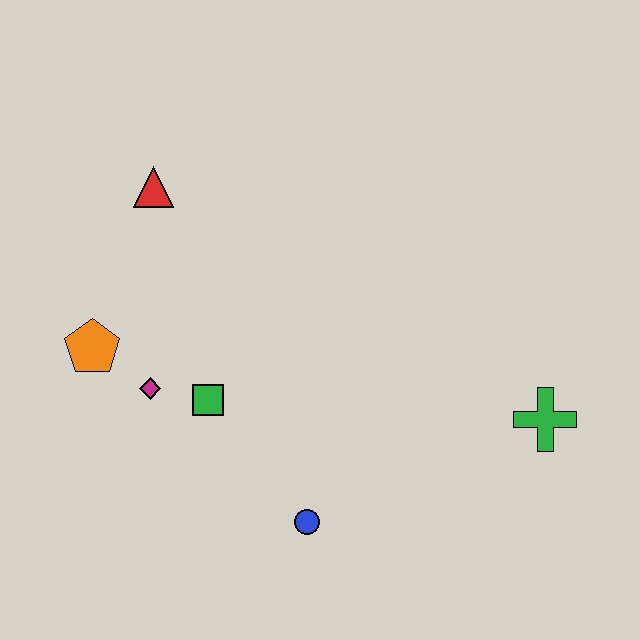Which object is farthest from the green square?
The green cross is farthest from the green square.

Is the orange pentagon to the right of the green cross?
No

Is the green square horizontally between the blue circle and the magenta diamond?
Yes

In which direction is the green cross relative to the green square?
The green cross is to the right of the green square.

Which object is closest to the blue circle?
The green square is closest to the blue circle.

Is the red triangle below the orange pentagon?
No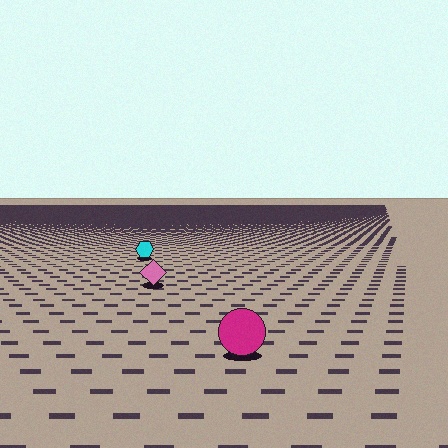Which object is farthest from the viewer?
The cyan hexagon is farthest from the viewer. It appears smaller and the ground texture around it is denser.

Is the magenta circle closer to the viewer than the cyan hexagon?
Yes. The magenta circle is closer — you can tell from the texture gradient: the ground texture is coarser near it.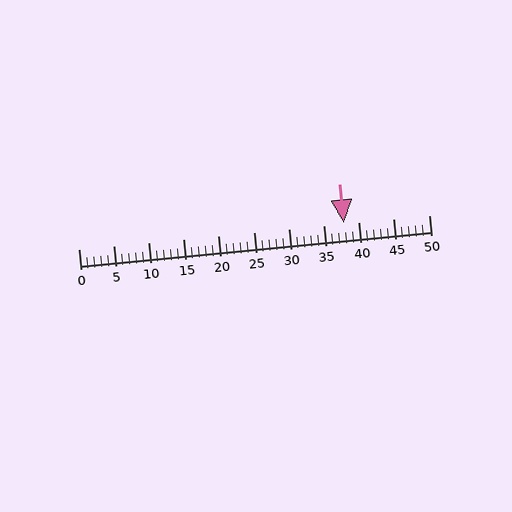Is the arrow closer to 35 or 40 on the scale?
The arrow is closer to 40.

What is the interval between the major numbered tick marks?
The major tick marks are spaced 5 units apart.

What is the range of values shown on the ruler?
The ruler shows values from 0 to 50.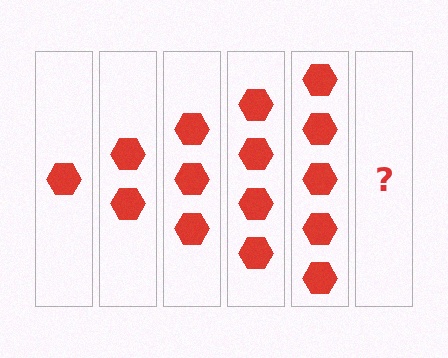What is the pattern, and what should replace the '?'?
The pattern is that each step adds one more hexagon. The '?' should be 6 hexagons.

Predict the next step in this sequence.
The next step is 6 hexagons.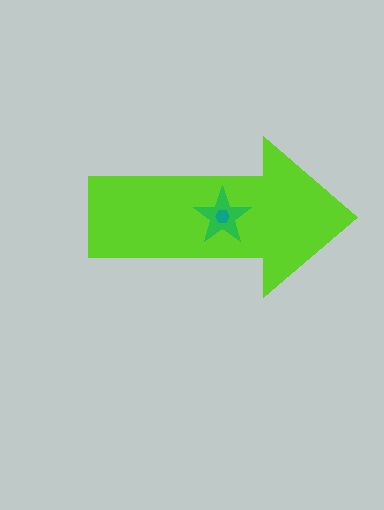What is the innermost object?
The teal hexagon.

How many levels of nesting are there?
3.